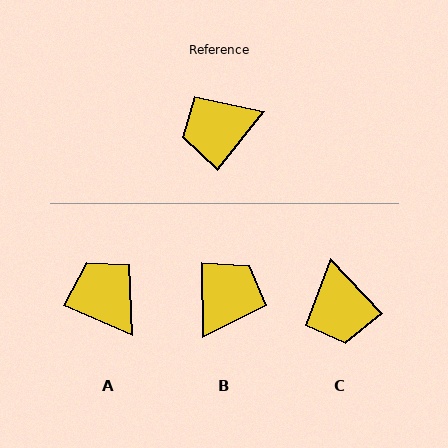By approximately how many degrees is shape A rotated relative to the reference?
Approximately 75 degrees clockwise.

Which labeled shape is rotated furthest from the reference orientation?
B, about 141 degrees away.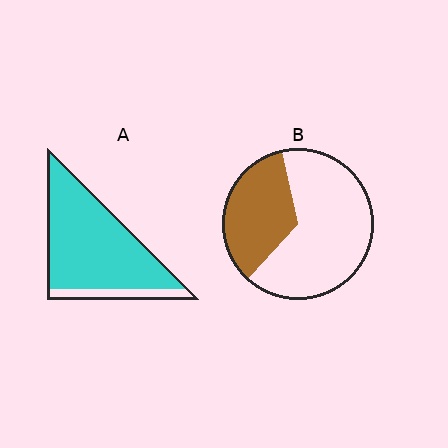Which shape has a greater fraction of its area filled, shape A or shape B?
Shape A.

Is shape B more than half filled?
No.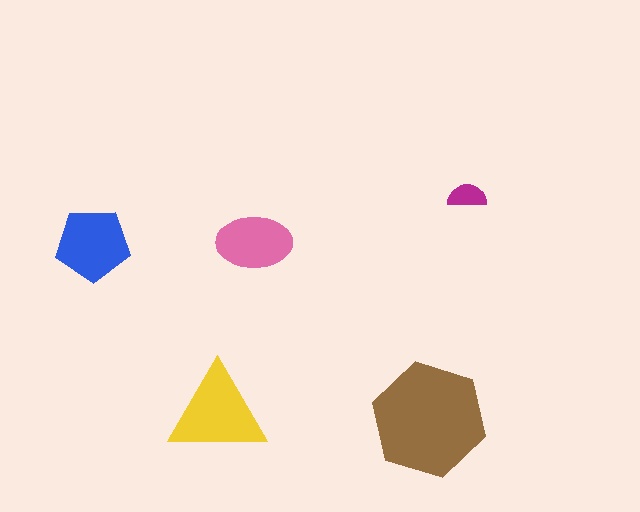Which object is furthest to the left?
The blue pentagon is leftmost.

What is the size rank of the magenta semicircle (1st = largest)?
5th.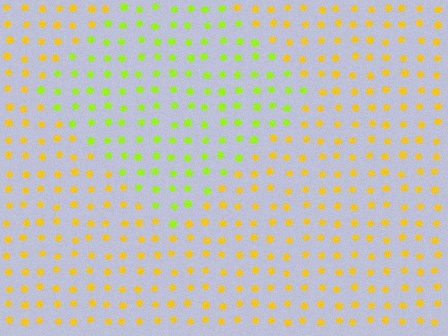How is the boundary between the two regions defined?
The boundary is defined purely by a slight shift in hue (about 39 degrees). Spacing, size, and orientation are identical on both sides.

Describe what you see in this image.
The image is filled with small yellow elements in a uniform arrangement. A diamond-shaped region is visible where the elements are tinted to a slightly different hue, forming a subtle color boundary.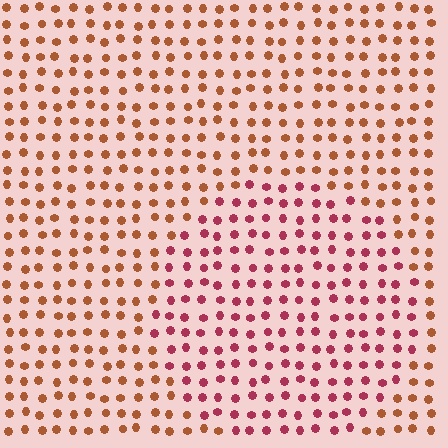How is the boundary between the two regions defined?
The boundary is defined purely by a slight shift in hue (about 38 degrees). Spacing, size, and orientation are identical on both sides.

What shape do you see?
I see a circle.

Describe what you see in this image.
The image is filled with small brown elements in a uniform arrangement. A circle-shaped region is visible where the elements are tinted to a slightly different hue, forming a subtle color boundary.